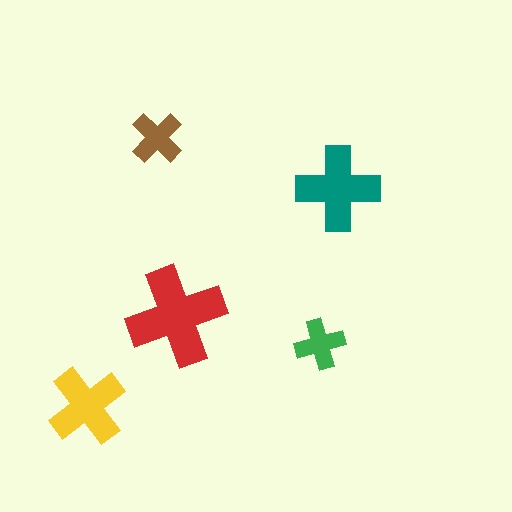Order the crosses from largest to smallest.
the red one, the teal one, the yellow one, the brown one, the green one.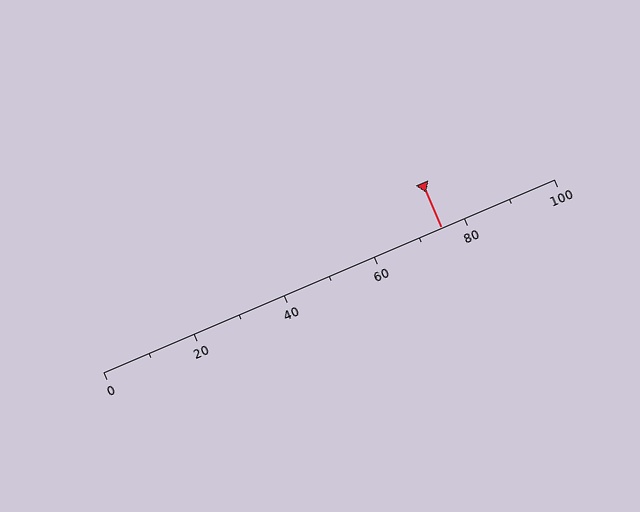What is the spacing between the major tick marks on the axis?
The major ticks are spaced 20 apart.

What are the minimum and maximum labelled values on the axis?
The axis runs from 0 to 100.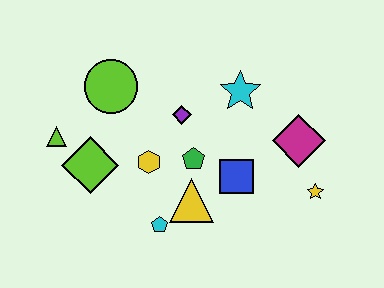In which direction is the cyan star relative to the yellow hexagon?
The cyan star is to the right of the yellow hexagon.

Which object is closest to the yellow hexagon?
The green pentagon is closest to the yellow hexagon.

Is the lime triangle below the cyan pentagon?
No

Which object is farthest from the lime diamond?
The yellow star is farthest from the lime diamond.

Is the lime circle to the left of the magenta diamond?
Yes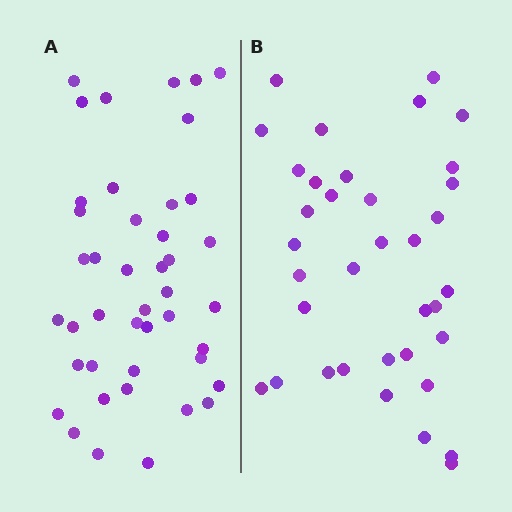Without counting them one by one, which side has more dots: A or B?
Region A (the left region) has more dots.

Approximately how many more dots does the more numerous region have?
Region A has roughly 8 or so more dots than region B.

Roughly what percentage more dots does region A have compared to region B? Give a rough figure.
About 20% more.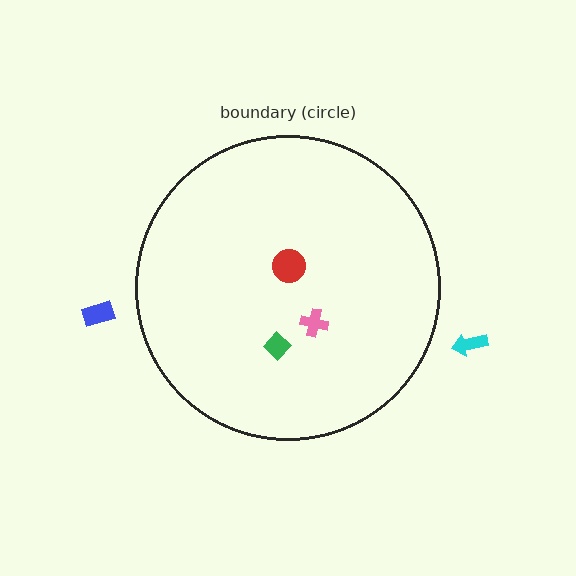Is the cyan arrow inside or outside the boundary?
Outside.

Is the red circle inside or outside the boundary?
Inside.